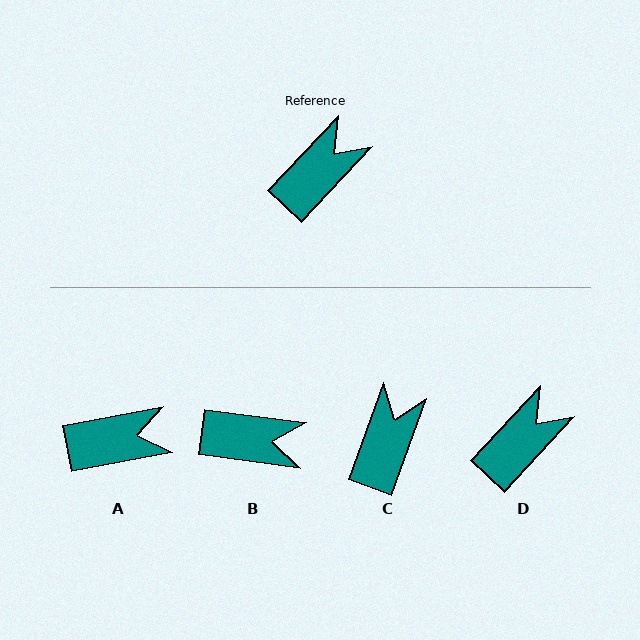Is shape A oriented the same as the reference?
No, it is off by about 36 degrees.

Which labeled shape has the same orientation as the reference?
D.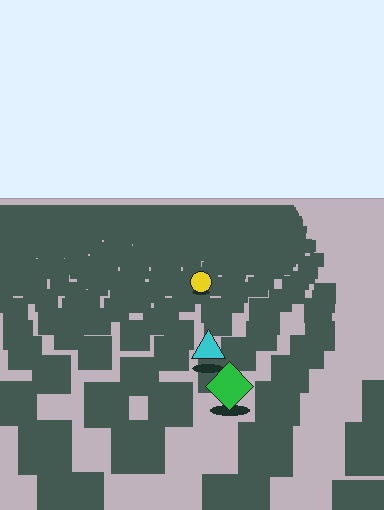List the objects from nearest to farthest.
From nearest to farthest: the green diamond, the cyan triangle, the yellow circle.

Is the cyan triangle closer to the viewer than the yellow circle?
Yes. The cyan triangle is closer — you can tell from the texture gradient: the ground texture is coarser near it.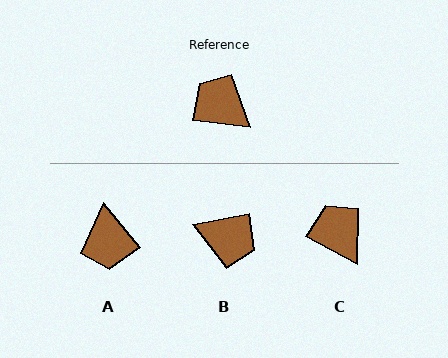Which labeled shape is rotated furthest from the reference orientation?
B, about 162 degrees away.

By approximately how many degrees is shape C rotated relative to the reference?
Approximately 21 degrees clockwise.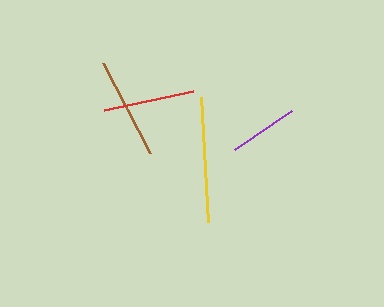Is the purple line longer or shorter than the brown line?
The brown line is longer than the purple line.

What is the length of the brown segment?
The brown segment is approximately 101 pixels long.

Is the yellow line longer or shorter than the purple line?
The yellow line is longer than the purple line.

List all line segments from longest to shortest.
From longest to shortest: yellow, brown, red, purple.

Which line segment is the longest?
The yellow line is the longest at approximately 125 pixels.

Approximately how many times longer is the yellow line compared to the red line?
The yellow line is approximately 1.4 times the length of the red line.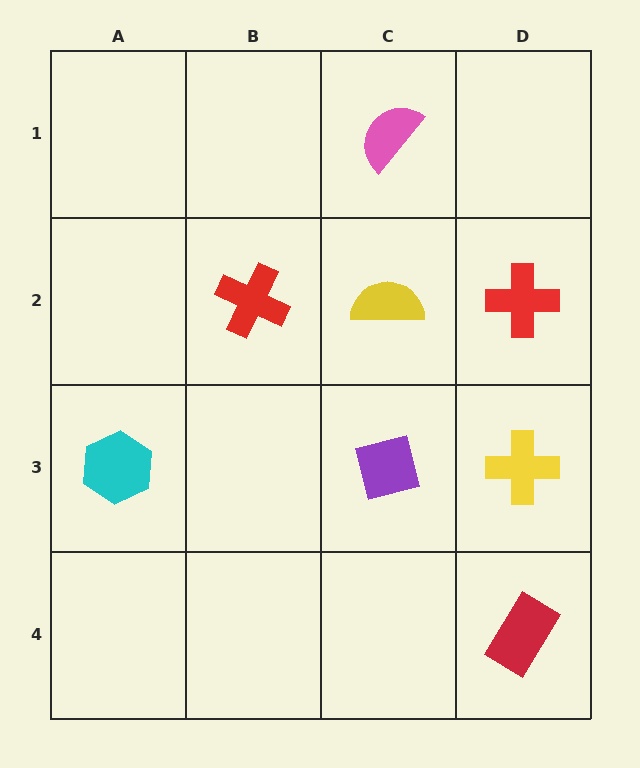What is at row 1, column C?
A pink semicircle.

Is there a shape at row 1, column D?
No, that cell is empty.